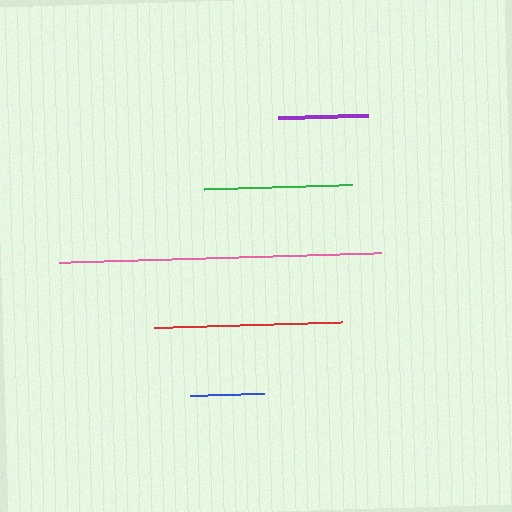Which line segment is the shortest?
The blue line is the shortest at approximately 74 pixels.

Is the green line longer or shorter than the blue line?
The green line is longer than the blue line.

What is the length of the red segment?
The red segment is approximately 188 pixels long.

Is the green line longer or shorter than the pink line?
The pink line is longer than the green line.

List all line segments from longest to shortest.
From longest to shortest: pink, red, green, purple, blue.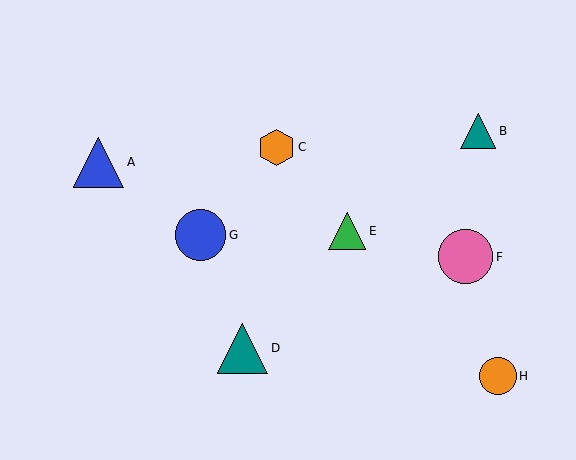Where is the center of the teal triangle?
The center of the teal triangle is at (478, 131).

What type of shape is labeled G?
Shape G is a blue circle.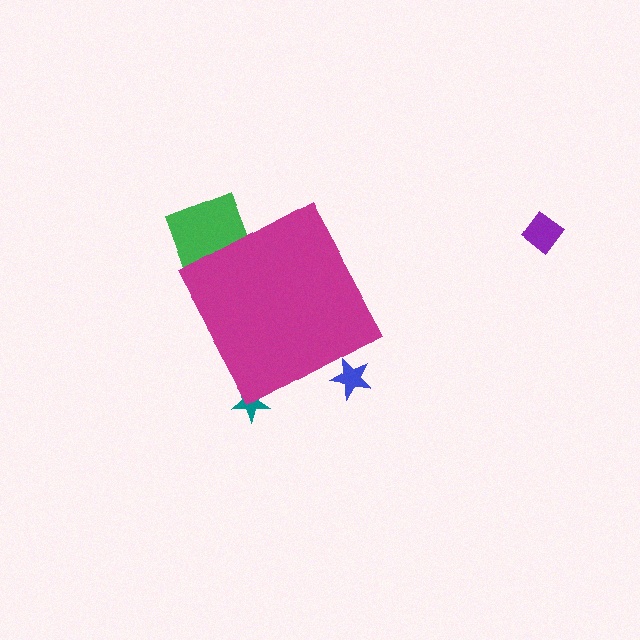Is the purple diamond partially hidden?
No, the purple diamond is fully visible.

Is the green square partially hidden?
Yes, the green square is partially hidden behind the magenta diamond.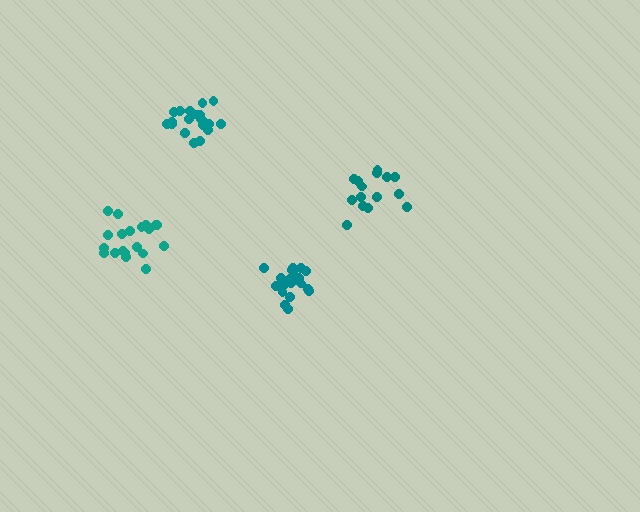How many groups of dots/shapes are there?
There are 4 groups.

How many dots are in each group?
Group 1: 20 dots, Group 2: 20 dots, Group 3: 15 dots, Group 4: 20 dots (75 total).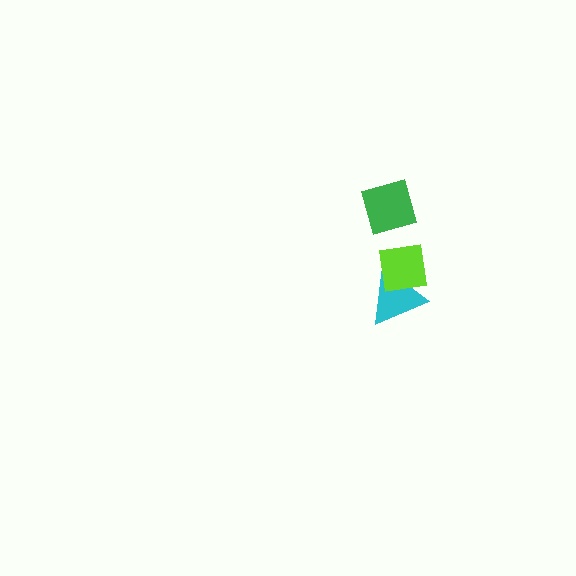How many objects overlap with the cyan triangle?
1 object overlaps with the cyan triangle.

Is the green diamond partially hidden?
No, no other shape covers it.